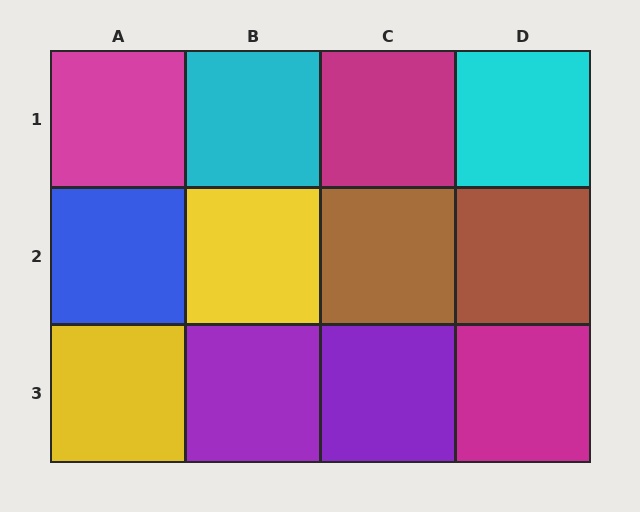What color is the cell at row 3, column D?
Magenta.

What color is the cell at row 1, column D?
Cyan.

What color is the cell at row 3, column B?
Purple.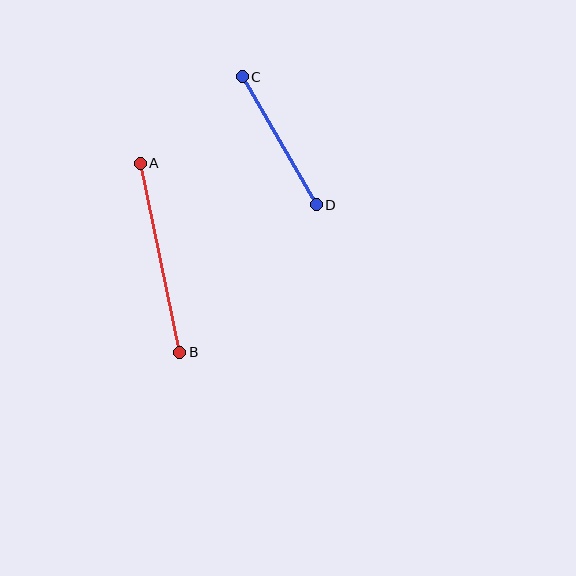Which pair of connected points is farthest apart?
Points A and B are farthest apart.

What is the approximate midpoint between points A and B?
The midpoint is at approximately (160, 258) pixels.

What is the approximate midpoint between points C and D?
The midpoint is at approximately (279, 141) pixels.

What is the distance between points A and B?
The distance is approximately 193 pixels.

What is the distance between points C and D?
The distance is approximately 148 pixels.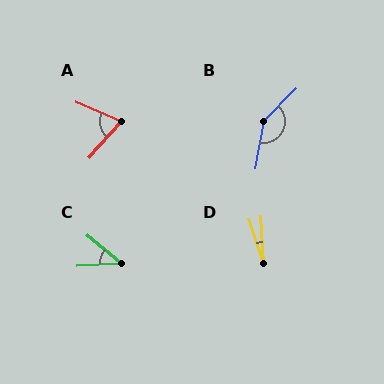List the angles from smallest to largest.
D (15°), C (42°), A (72°), B (146°).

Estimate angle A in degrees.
Approximately 72 degrees.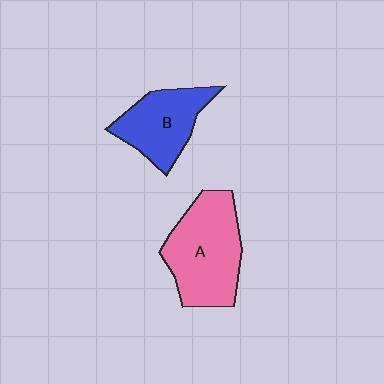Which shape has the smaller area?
Shape B (blue).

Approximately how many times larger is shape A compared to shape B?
Approximately 1.4 times.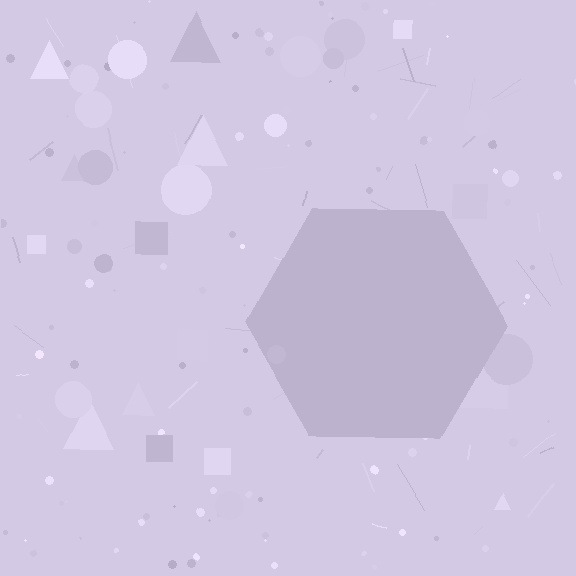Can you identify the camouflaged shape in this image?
The camouflaged shape is a hexagon.